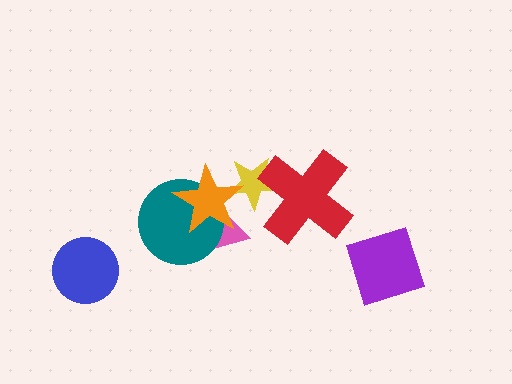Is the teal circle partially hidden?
Yes, it is partially covered by another shape.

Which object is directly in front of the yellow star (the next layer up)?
The pink triangle is directly in front of the yellow star.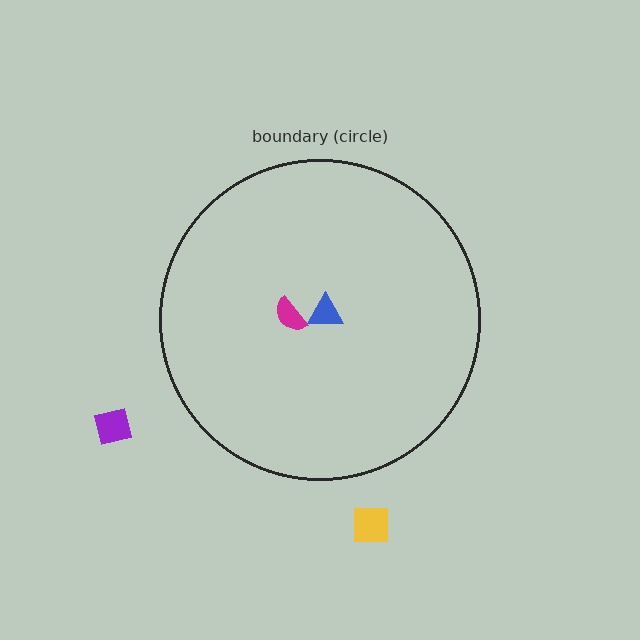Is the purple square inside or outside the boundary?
Outside.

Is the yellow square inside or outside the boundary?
Outside.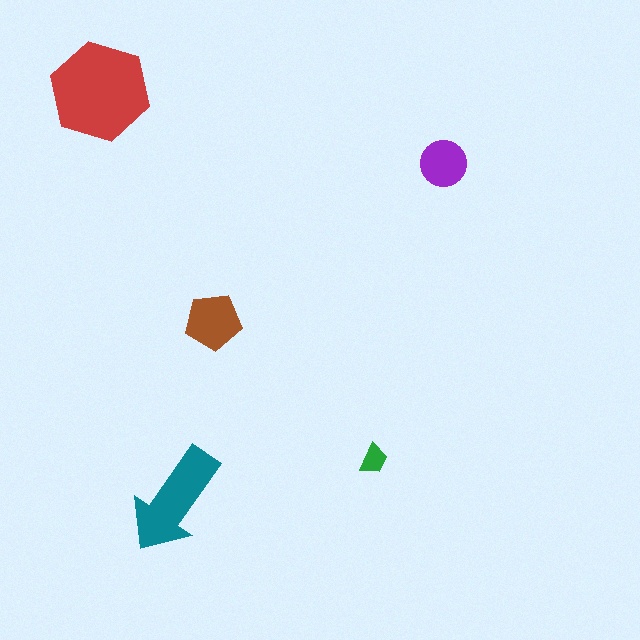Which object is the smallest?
The green trapezoid.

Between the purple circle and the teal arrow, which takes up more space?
The teal arrow.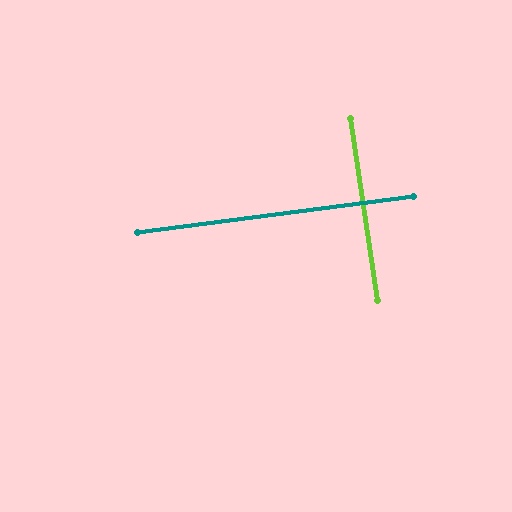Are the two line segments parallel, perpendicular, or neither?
Perpendicular — they meet at approximately 89°.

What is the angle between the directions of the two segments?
Approximately 89 degrees.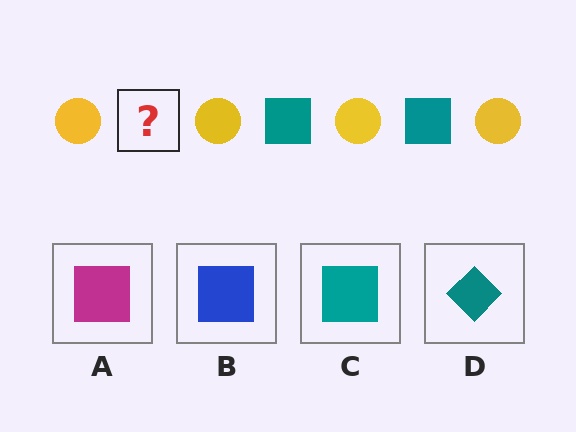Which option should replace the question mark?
Option C.